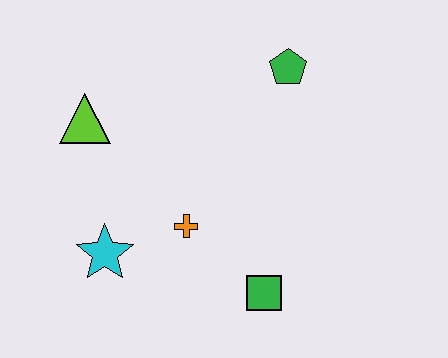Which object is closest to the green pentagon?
The orange cross is closest to the green pentagon.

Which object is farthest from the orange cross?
The green pentagon is farthest from the orange cross.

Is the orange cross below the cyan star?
No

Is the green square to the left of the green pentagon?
Yes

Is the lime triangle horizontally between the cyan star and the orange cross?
No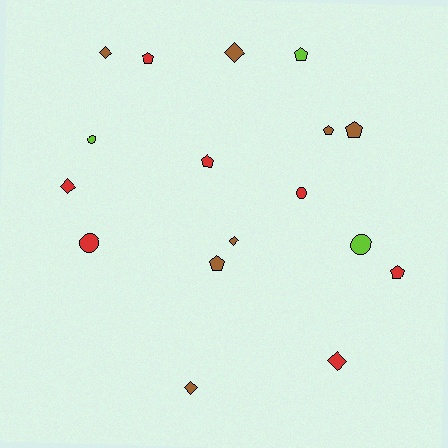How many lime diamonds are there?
There are no lime diamonds.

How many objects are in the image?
There are 17 objects.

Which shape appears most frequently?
Pentagon, with 7 objects.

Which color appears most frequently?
Brown, with 7 objects.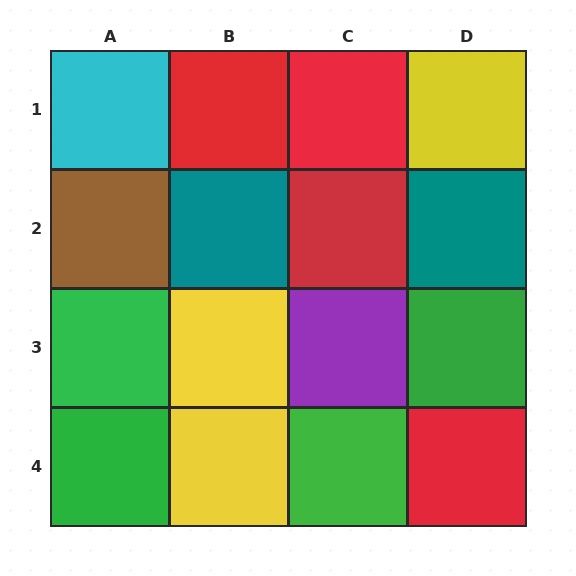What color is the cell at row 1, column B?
Red.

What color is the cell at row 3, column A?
Green.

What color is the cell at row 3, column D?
Green.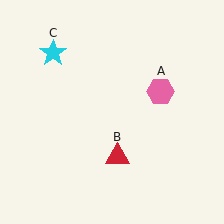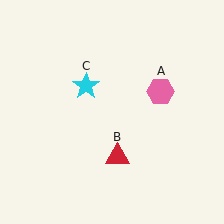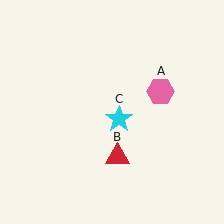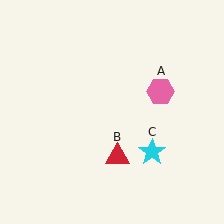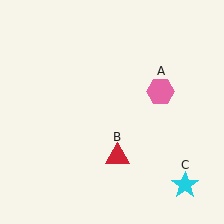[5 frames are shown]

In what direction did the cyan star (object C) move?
The cyan star (object C) moved down and to the right.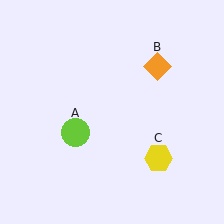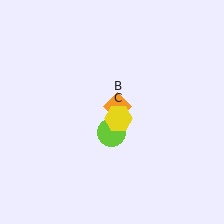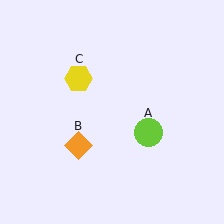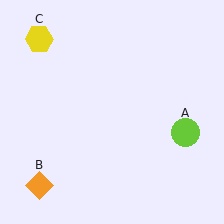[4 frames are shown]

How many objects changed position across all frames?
3 objects changed position: lime circle (object A), orange diamond (object B), yellow hexagon (object C).